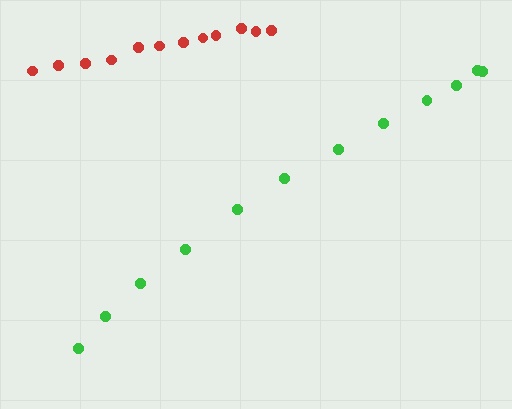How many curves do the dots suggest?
There are 2 distinct paths.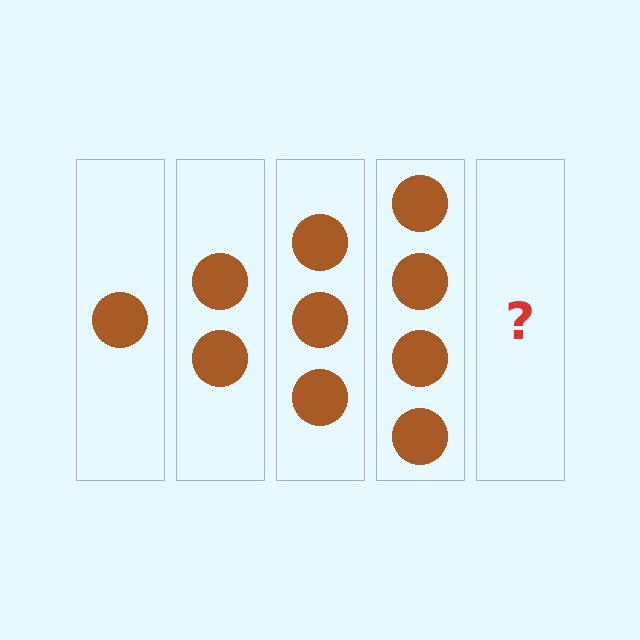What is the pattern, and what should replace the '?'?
The pattern is that each step adds one more circle. The '?' should be 5 circles.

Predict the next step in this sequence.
The next step is 5 circles.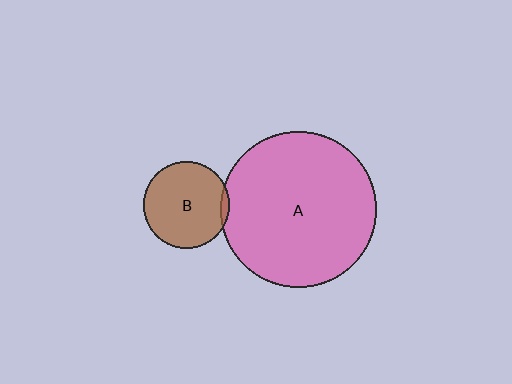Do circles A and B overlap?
Yes.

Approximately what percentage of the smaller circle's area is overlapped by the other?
Approximately 5%.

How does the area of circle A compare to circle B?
Approximately 3.3 times.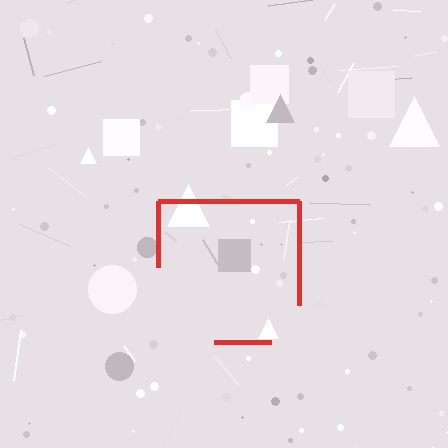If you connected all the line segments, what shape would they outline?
They would outline a square.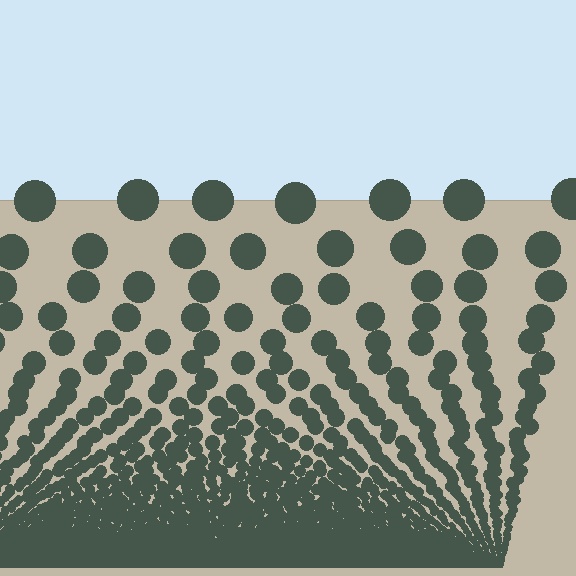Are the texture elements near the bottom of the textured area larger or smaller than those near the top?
Smaller. The gradient is inverted — elements near the bottom are smaller and denser.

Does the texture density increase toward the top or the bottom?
Density increases toward the bottom.